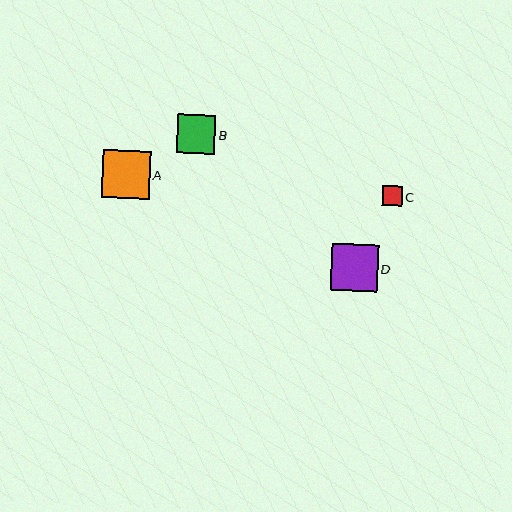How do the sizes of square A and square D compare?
Square A and square D are approximately the same size.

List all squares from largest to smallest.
From largest to smallest: A, D, B, C.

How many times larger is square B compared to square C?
Square B is approximately 1.9 times the size of square C.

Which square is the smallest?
Square C is the smallest with a size of approximately 20 pixels.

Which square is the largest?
Square A is the largest with a size of approximately 48 pixels.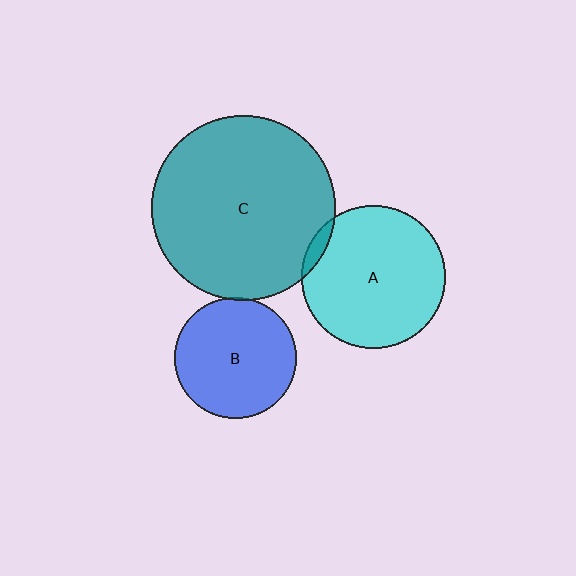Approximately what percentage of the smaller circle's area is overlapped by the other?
Approximately 5%.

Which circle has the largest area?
Circle C (teal).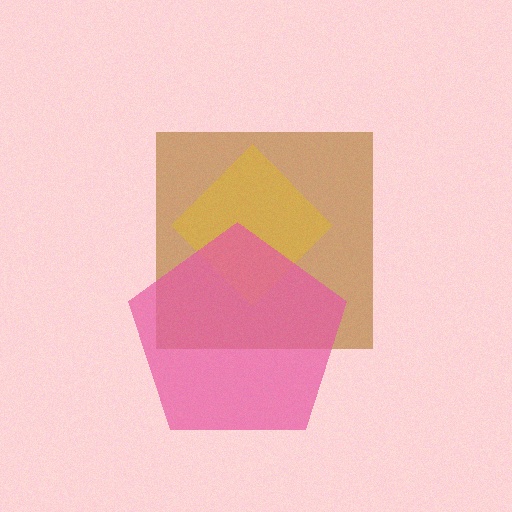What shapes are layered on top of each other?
The layered shapes are: a brown square, a yellow diamond, a pink pentagon.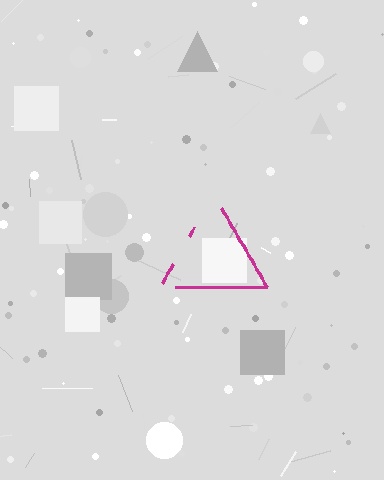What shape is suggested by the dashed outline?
The dashed outline suggests a triangle.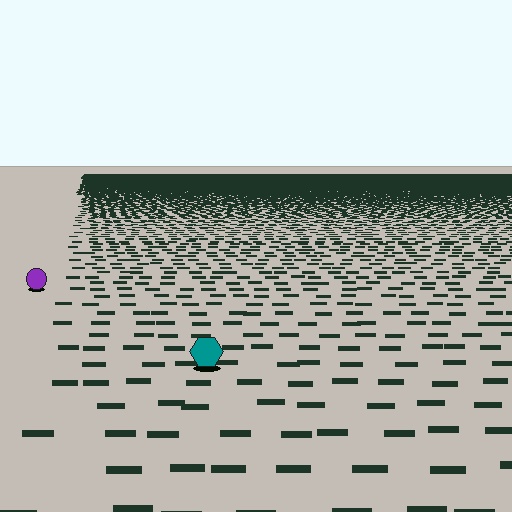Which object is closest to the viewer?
The teal hexagon is closest. The texture marks near it are larger and more spread out.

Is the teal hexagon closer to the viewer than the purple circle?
Yes. The teal hexagon is closer — you can tell from the texture gradient: the ground texture is coarser near it.